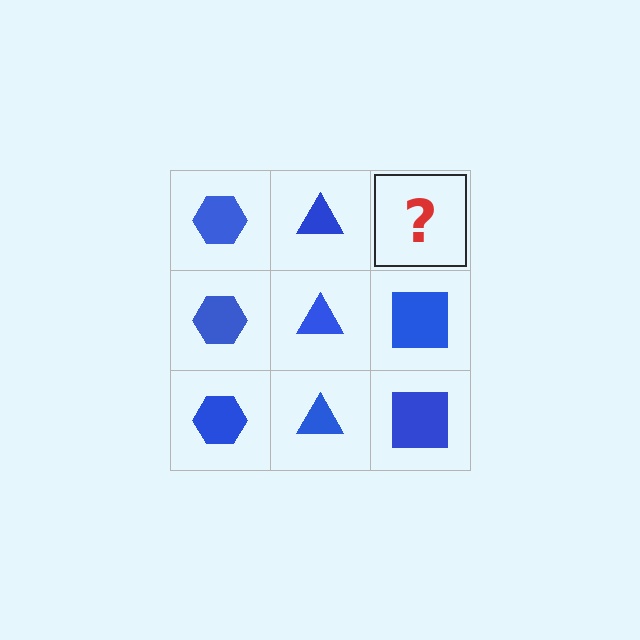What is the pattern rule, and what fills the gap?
The rule is that each column has a consistent shape. The gap should be filled with a blue square.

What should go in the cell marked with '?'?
The missing cell should contain a blue square.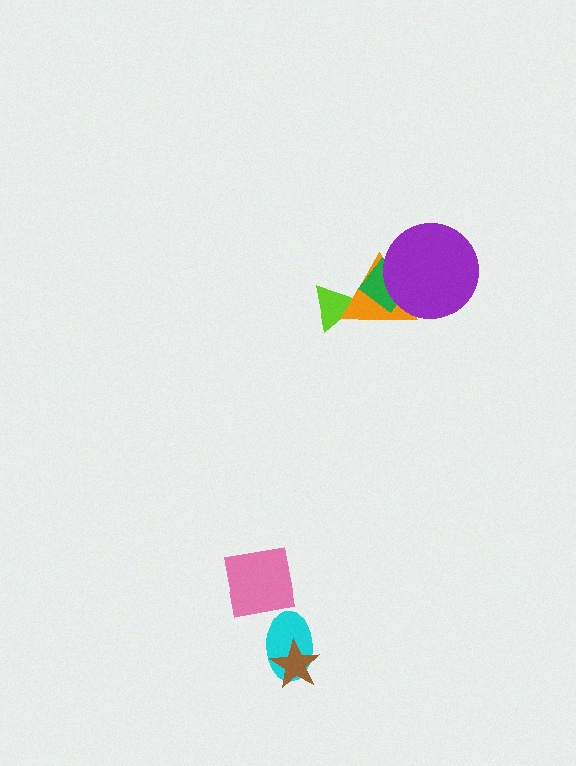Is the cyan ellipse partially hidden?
Yes, it is partially covered by another shape.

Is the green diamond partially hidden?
Yes, it is partially covered by another shape.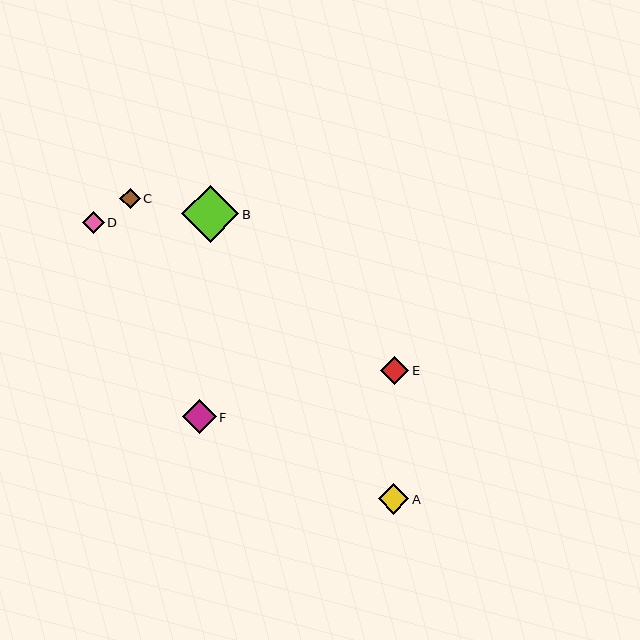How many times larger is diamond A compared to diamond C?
Diamond A is approximately 1.5 times the size of diamond C.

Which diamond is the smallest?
Diamond C is the smallest with a size of approximately 20 pixels.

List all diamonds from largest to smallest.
From largest to smallest: B, F, A, E, D, C.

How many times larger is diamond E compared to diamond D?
Diamond E is approximately 1.3 times the size of diamond D.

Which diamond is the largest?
Diamond B is the largest with a size of approximately 57 pixels.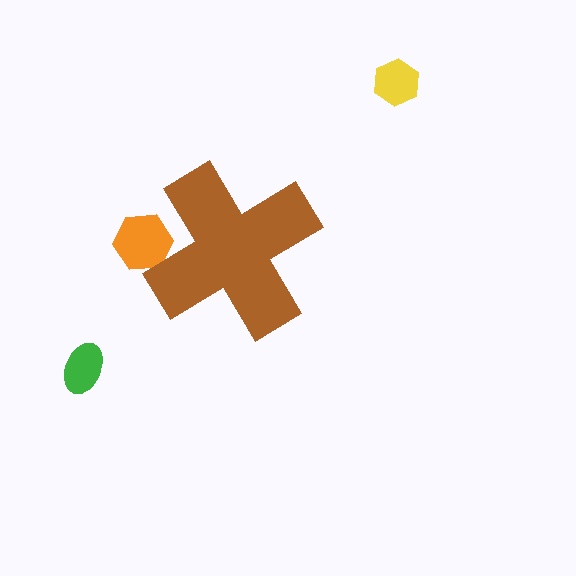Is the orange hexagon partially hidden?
Yes, the orange hexagon is partially hidden behind the brown cross.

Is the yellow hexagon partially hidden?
No, the yellow hexagon is fully visible.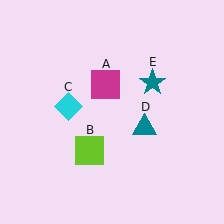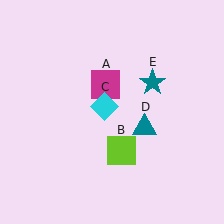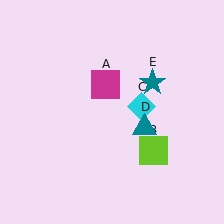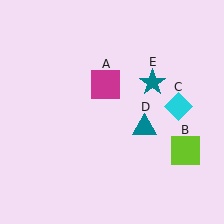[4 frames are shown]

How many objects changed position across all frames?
2 objects changed position: lime square (object B), cyan diamond (object C).